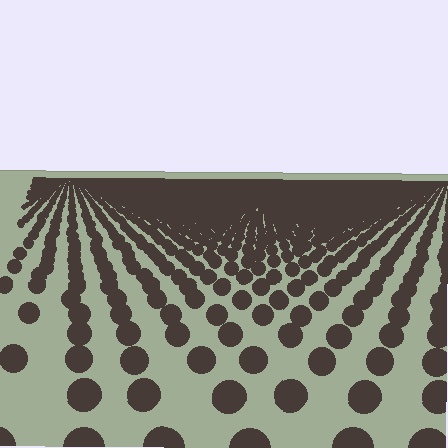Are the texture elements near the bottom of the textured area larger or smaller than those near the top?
Larger. Near the bottom, elements are closer to the viewer and appear at a bigger on-screen size.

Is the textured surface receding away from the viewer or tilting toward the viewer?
The surface is receding away from the viewer. Texture elements get smaller and denser toward the top.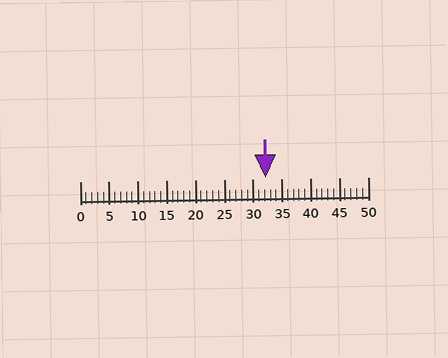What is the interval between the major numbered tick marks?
The major tick marks are spaced 5 units apart.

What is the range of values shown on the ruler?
The ruler shows values from 0 to 50.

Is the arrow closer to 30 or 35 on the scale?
The arrow is closer to 30.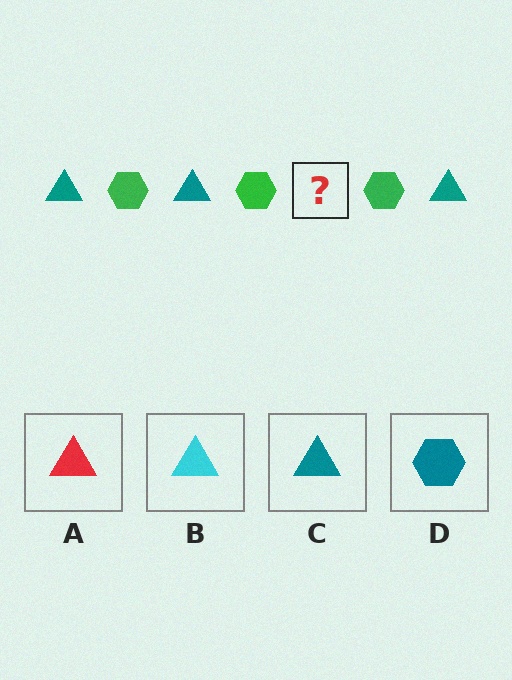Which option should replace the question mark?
Option C.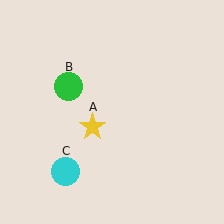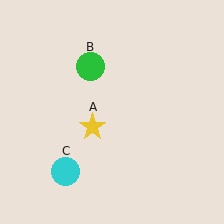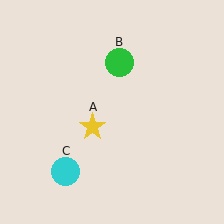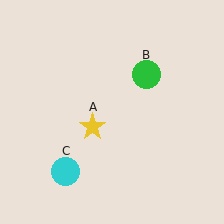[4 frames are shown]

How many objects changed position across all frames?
1 object changed position: green circle (object B).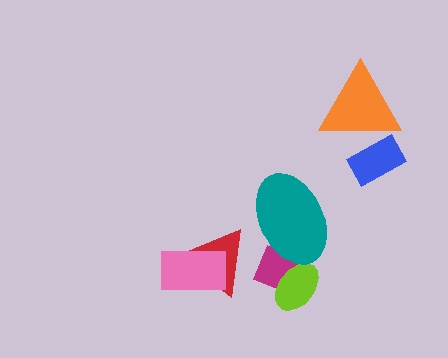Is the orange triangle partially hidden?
No, no other shape covers it.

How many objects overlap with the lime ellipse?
1 object overlaps with the lime ellipse.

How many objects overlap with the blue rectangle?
1 object overlaps with the blue rectangle.